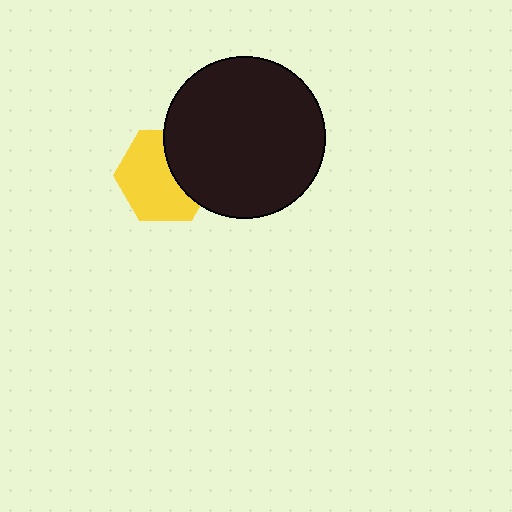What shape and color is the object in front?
The object in front is a black circle.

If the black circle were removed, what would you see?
You would see the complete yellow hexagon.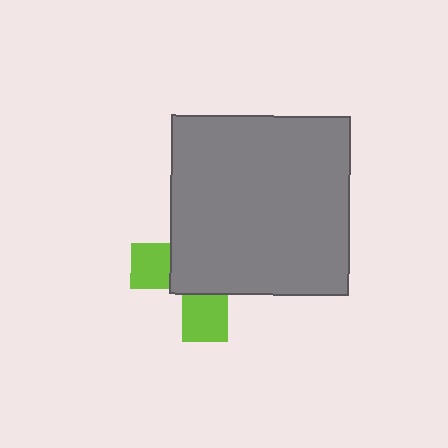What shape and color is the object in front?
The object in front is a gray square.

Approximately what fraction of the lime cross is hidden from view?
Roughly 67% of the lime cross is hidden behind the gray square.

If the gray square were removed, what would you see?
You would see the complete lime cross.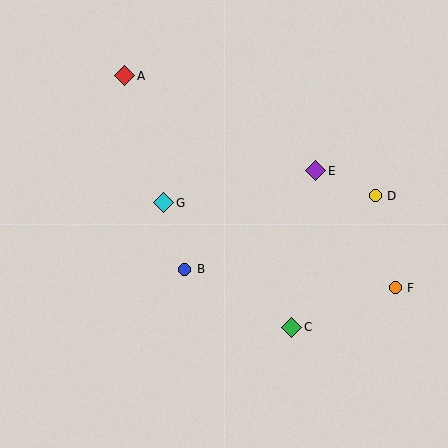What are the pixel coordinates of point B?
Point B is at (185, 269).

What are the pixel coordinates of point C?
Point C is at (292, 327).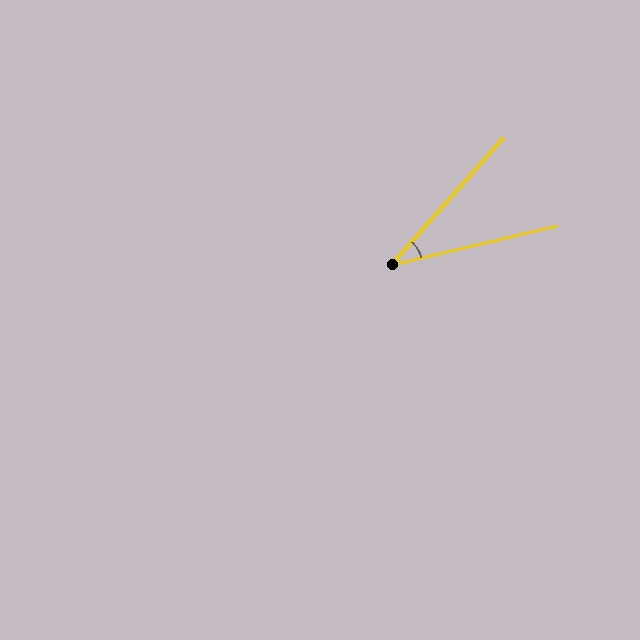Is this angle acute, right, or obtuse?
It is acute.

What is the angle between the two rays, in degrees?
Approximately 35 degrees.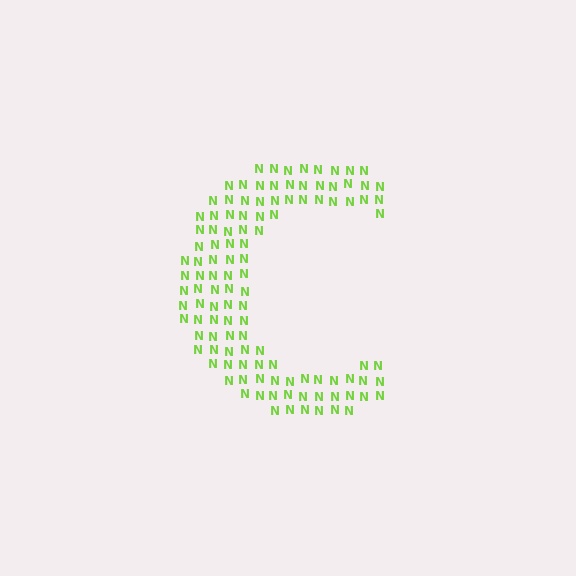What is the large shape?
The large shape is the letter C.